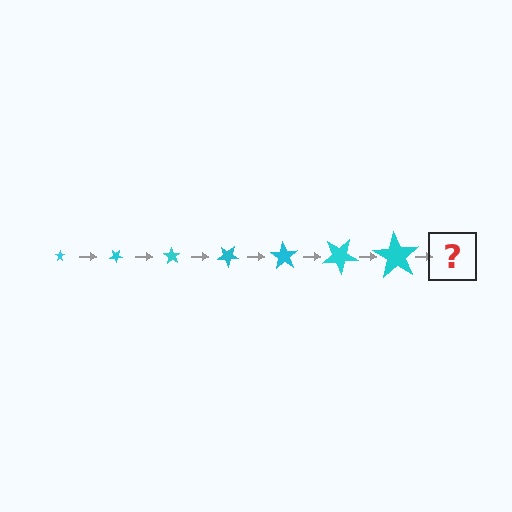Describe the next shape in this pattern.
It should be a star, larger than the previous one and rotated 245 degrees from the start.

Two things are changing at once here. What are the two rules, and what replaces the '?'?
The two rules are that the star grows larger each step and it rotates 35 degrees each step. The '?' should be a star, larger than the previous one and rotated 245 degrees from the start.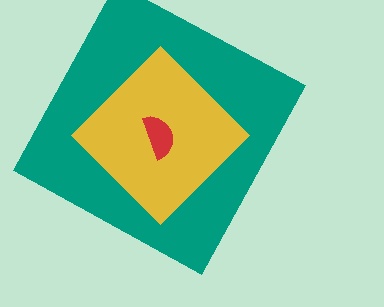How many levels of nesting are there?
3.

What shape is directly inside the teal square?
The yellow diamond.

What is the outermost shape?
The teal square.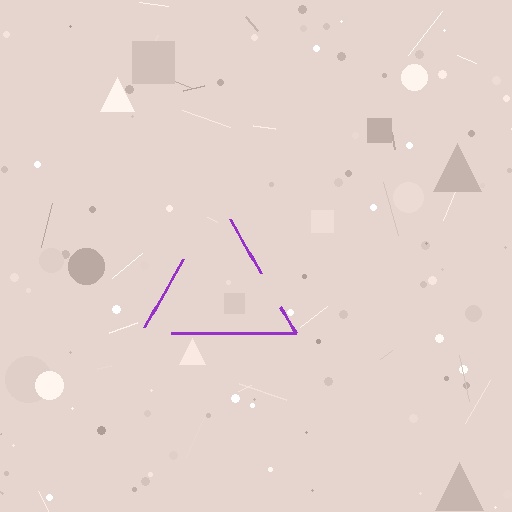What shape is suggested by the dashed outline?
The dashed outline suggests a triangle.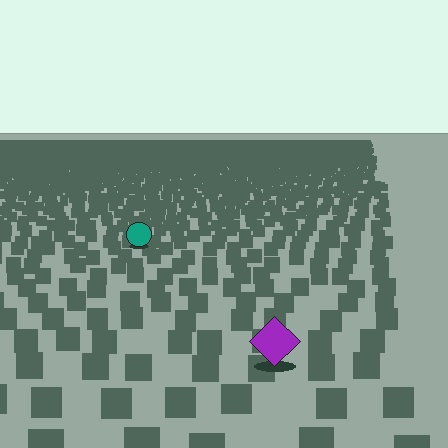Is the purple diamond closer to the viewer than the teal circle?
Yes. The purple diamond is closer — you can tell from the texture gradient: the ground texture is coarser near it.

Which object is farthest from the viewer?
The teal circle is farthest from the viewer. It appears smaller and the ground texture around it is denser.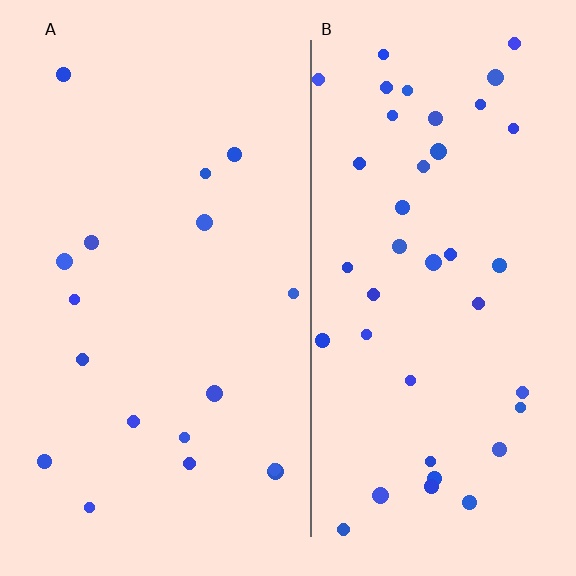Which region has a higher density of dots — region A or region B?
B (the right).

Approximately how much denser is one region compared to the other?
Approximately 2.3× — region B over region A.